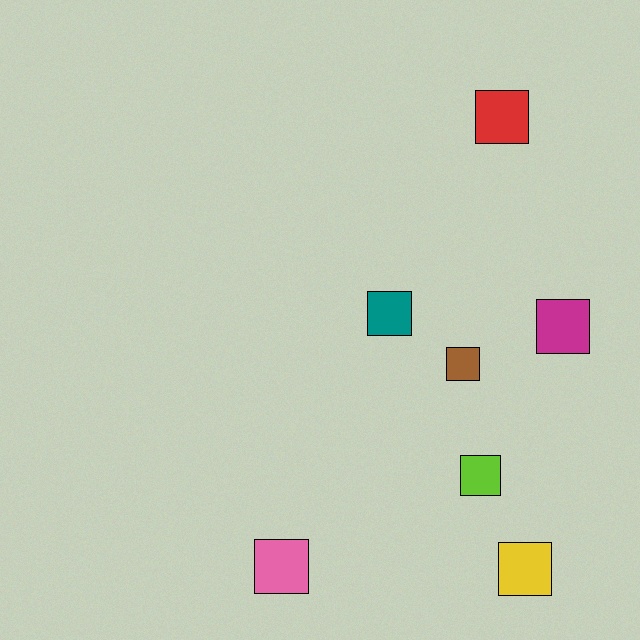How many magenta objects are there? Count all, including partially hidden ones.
There is 1 magenta object.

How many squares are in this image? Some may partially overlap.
There are 7 squares.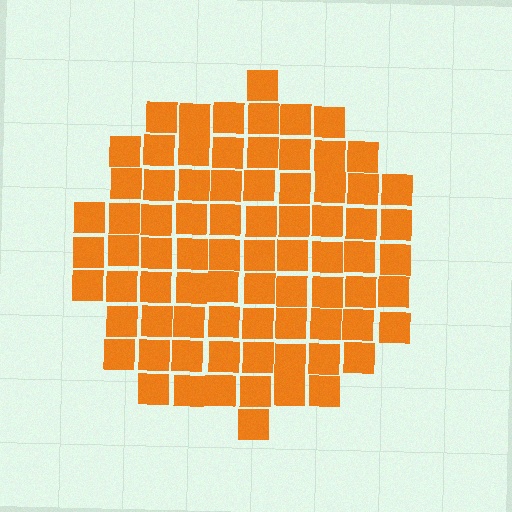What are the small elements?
The small elements are squares.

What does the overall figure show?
The overall figure shows a circle.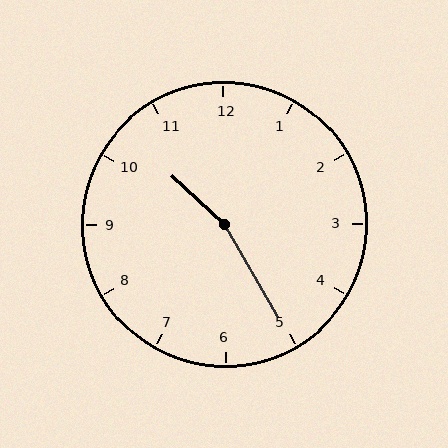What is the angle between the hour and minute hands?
Approximately 162 degrees.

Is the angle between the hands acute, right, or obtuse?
It is obtuse.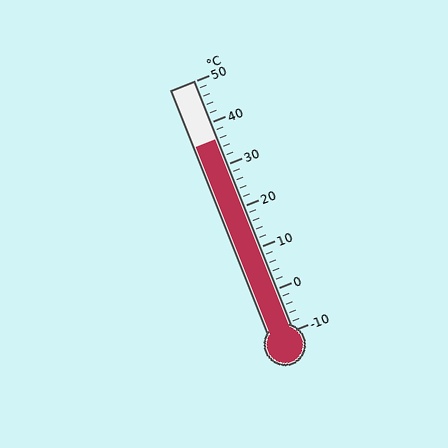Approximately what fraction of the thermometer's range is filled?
The thermometer is filled to approximately 75% of its range.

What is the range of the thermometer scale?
The thermometer scale ranges from -10°C to 50°C.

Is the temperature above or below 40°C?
The temperature is below 40°C.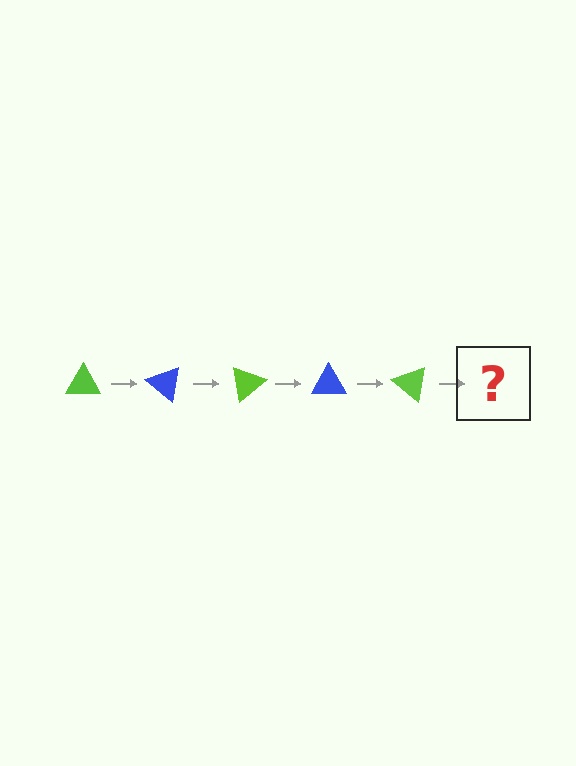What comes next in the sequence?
The next element should be a blue triangle, rotated 200 degrees from the start.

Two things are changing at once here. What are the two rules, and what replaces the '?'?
The two rules are that it rotates 40 degrees each step and the color cycles through lime and blue. The '?' should be a blue triangle, rotated 200 degrees from the start.